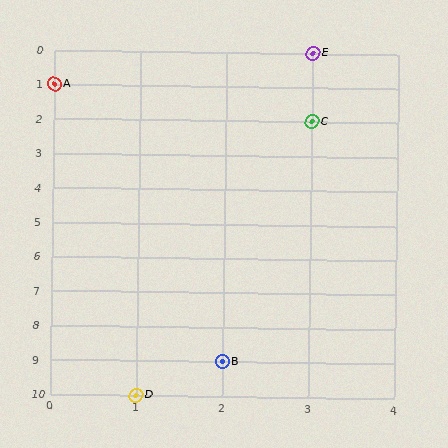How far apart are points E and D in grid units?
Points E and D are 2 columns and 10 rows apart (about 10.2 grid units diagonally).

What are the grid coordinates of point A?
Point A is at grid coordinates (0, 1).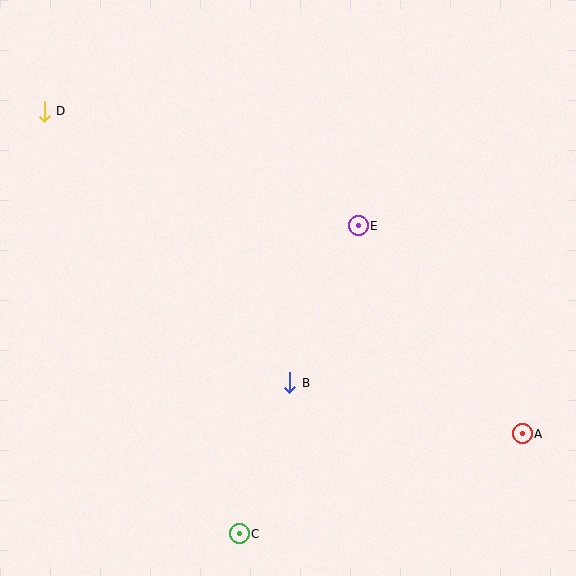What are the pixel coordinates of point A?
Point A is at (522, 434).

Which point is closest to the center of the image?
Point E at (358, 226) is closest to the center.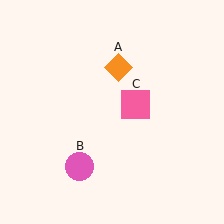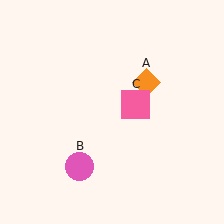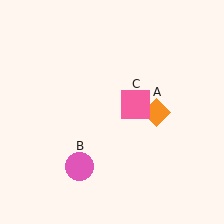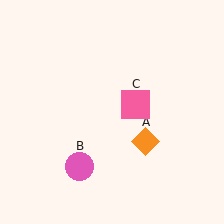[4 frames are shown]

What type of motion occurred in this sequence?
The orange diamond (object A) rotated clockwise around the center of the scene.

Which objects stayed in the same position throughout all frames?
Pink circle (object B) and pink square (object C) remained stationary.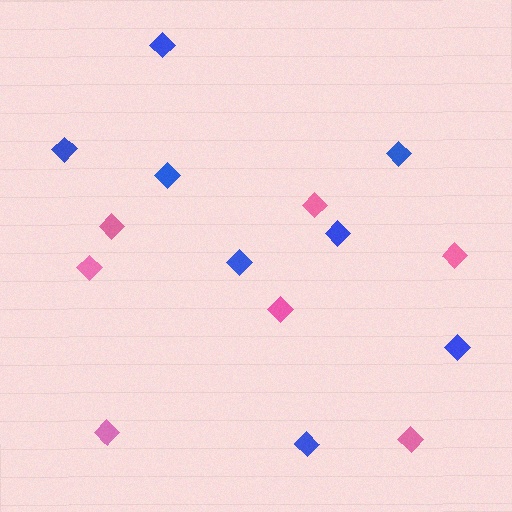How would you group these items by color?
There are 2 groups: one group of blue diamonds (8) and one group of pink diamonds (7).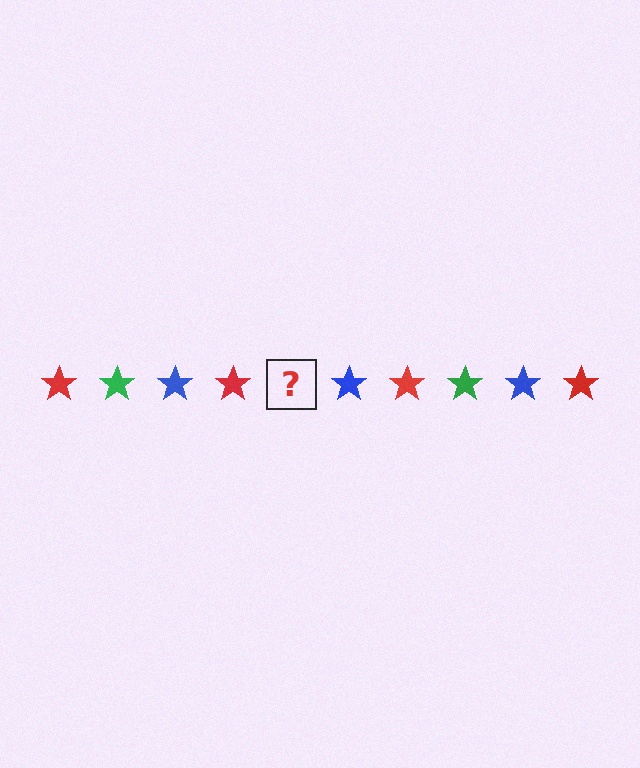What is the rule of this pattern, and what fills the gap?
The rule is that the pattern cycles through red, green, blue stars. The gap should be filled with a green star.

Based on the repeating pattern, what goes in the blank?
The blank should be a green star.